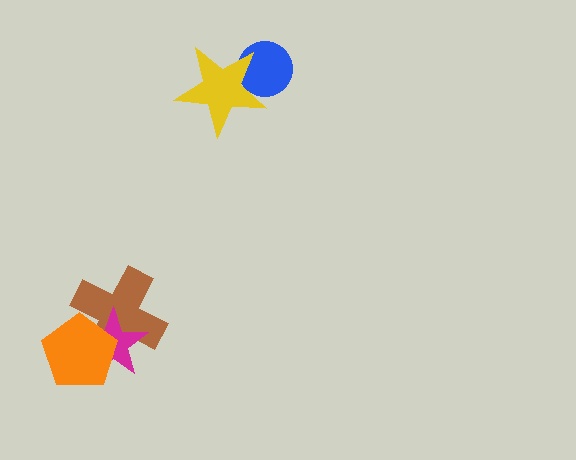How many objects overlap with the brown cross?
2 objects overlap with the brown cross.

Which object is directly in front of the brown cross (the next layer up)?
The magenta star is directly in front of the brown cross.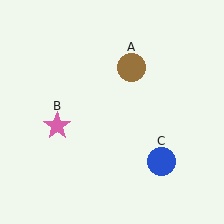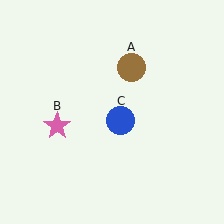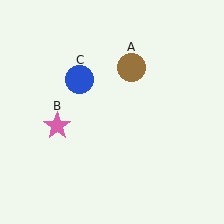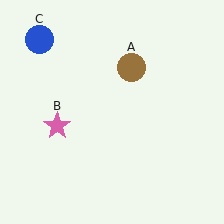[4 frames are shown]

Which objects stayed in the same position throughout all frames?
Brown circle (object A) and pink star (object B) remained stationary.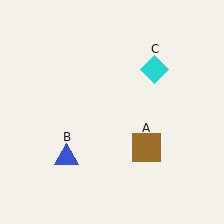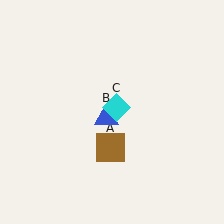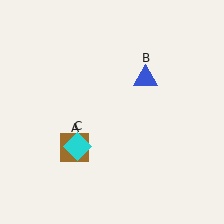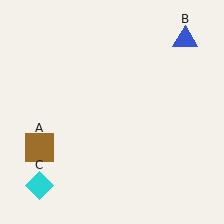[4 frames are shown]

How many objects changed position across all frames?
3 objects changed position: brown square (object A), blue triangle (object B), cyan diamond (object C).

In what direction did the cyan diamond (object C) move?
The cyan diamond (object C) moved down and to the left.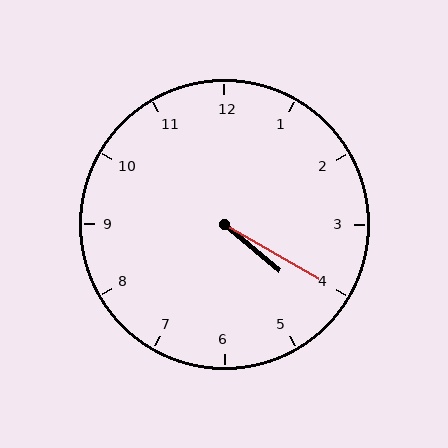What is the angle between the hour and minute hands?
Approximately 10 degrees.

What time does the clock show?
4:20.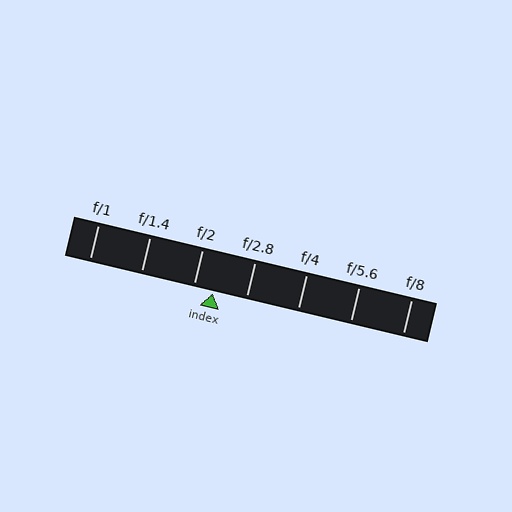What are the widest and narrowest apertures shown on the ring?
The widest aperture shown is f/1 and the narrowest is f/8.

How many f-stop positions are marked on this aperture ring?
There are 7 f-stop positions marked.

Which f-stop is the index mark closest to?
The index mark is closest to f/2.